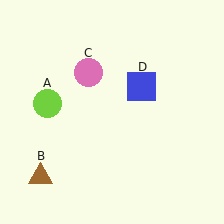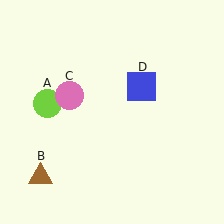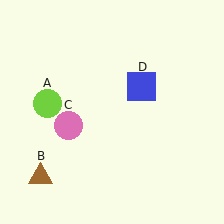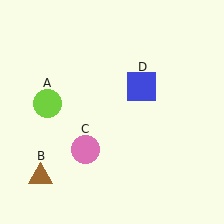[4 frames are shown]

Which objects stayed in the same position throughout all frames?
Lime circle (object A) and brown triangle (object B) and blue square (object D) remained stationary.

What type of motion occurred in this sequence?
The pink circle (object C) rotated counterclockwise around the center of the scene.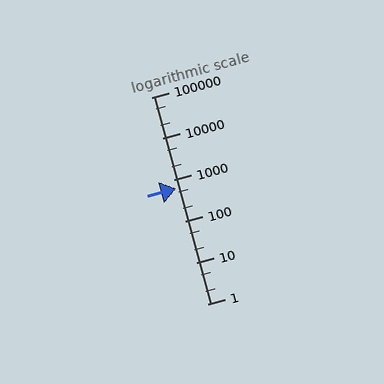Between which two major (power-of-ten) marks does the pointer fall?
The pointer is between 100 and 1000.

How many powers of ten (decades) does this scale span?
The scale spans 5 decades, from 1 to 100000.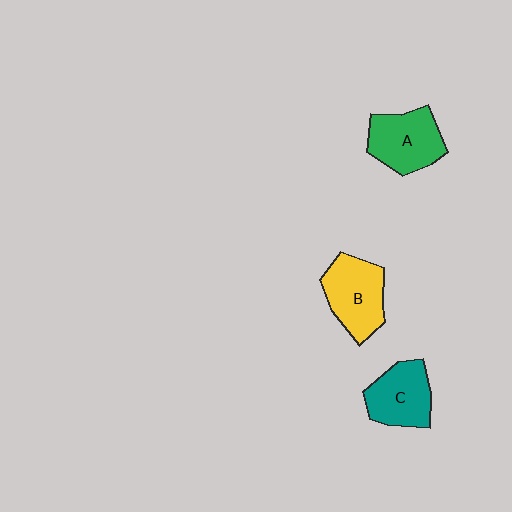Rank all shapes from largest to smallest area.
From largest to smallest: B (yellow), A (green), C (teal).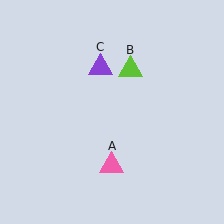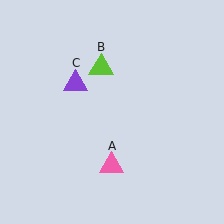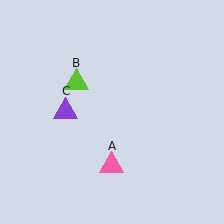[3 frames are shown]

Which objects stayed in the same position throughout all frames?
Pink triangle (object A) remained stationary.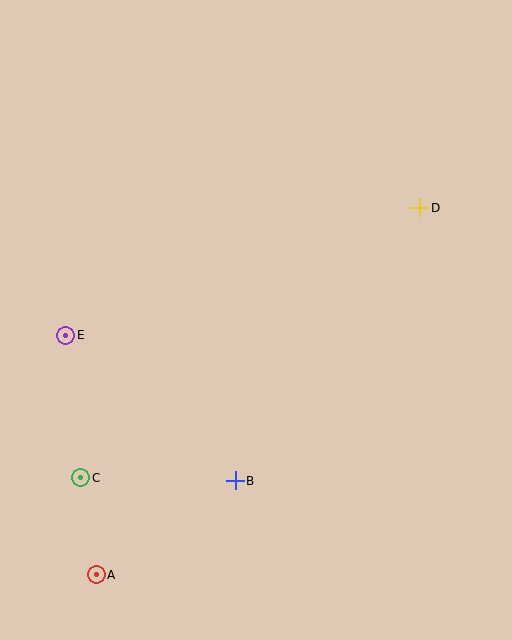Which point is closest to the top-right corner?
Point D is closest to the top-right corner.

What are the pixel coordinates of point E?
Point E is at (66, 335).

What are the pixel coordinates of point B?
Point B is at (235, 481).